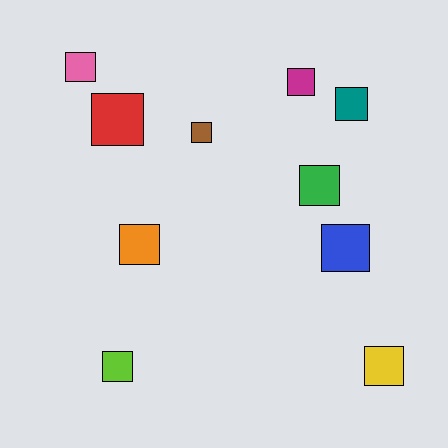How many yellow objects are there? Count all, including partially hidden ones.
There is 1 yellow object.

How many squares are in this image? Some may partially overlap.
There are 10 squares.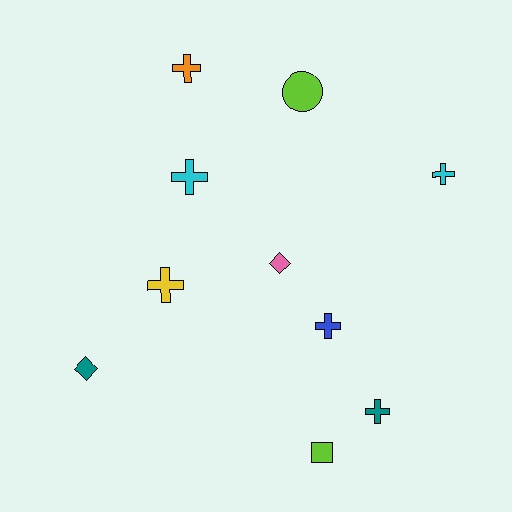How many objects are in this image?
There are 10 objects.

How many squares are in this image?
There is 1 square.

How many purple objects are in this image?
There are no purple objects.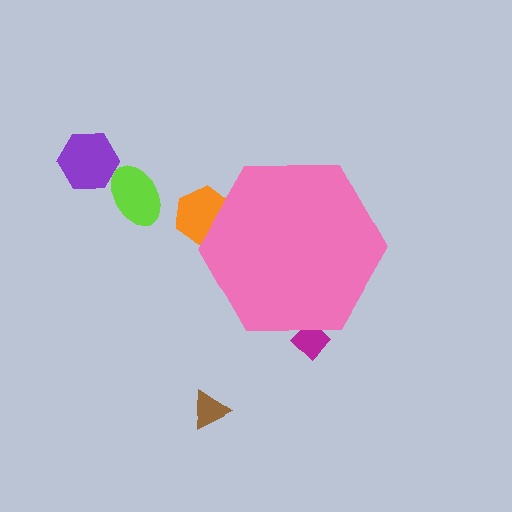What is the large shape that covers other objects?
A pink hexagon.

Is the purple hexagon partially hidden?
No, the purple hexagon is fully visible.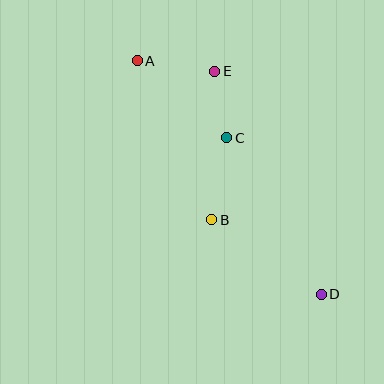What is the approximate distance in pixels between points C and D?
The distance between C and D is approximately 182 pixels.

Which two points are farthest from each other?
Points A and D are farthest from each other.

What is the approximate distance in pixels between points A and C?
The distance between A and C is approximately 118 pixels.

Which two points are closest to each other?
Points C and E are closest to each other.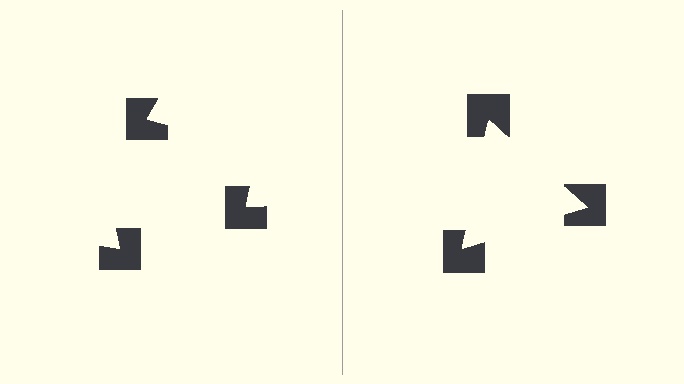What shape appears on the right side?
An illusory triangle.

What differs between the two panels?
The notched squares are positioned identically on both sides; only the wedge orientations differ. On the right they align to a triangle; on the left they are misaligned.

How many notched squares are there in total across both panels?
6 — 3 on each side.